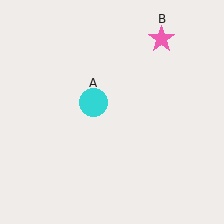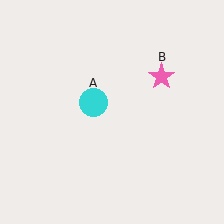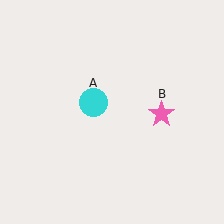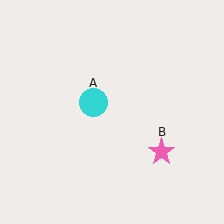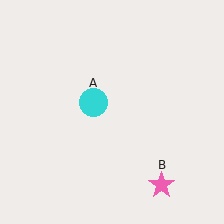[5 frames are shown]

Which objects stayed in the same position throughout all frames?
Cyan circle (object A) remained stationary.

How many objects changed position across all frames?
1 object changed position: pink star (object B).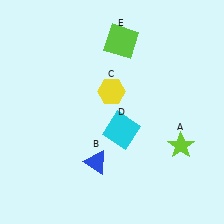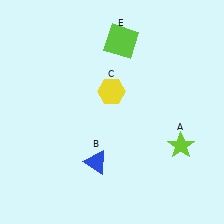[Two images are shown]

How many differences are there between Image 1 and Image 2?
There is 1 difference between the two images.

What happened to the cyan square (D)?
The cyan square (D) was removed in Image 2. It was in the bottom-right area of Image 1.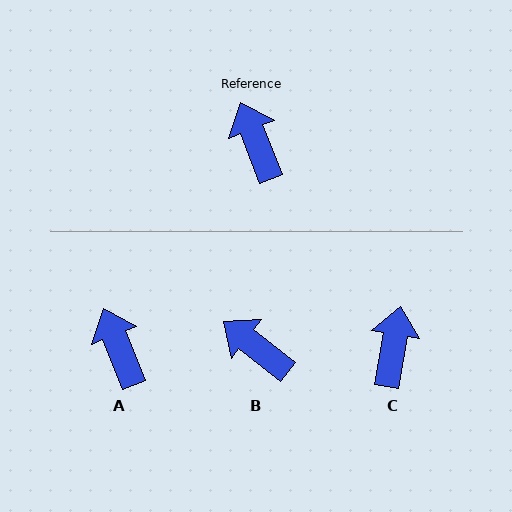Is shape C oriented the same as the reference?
No, it is off by about 32 degrees.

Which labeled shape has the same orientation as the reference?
A.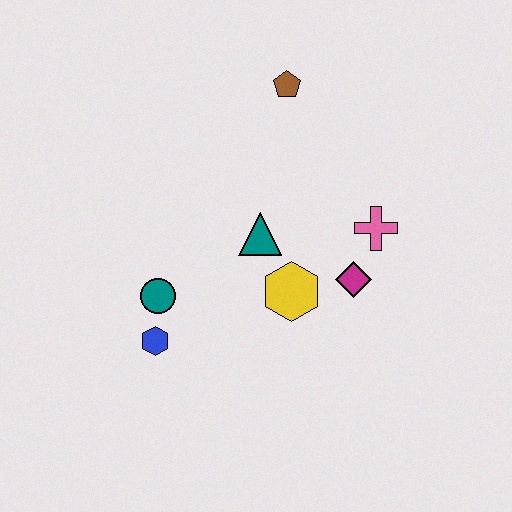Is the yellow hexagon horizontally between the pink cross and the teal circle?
Yes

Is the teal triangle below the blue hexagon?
No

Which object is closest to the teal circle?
The blue hexagon is closest to the teal circle.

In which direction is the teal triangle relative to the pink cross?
The teal triangle is to the left of the pink cross.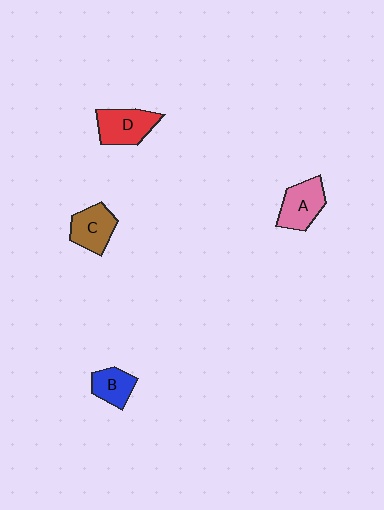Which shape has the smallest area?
Shape B (blue).